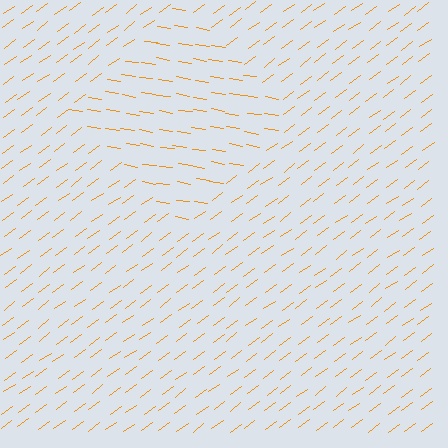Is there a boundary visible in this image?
Yes, there is a texture boundary formed by a change in line orientation.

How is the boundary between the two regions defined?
The boundary is defined purely by a change in line orientation (approximately 45 degrees difference). All lines are the same color and thickness.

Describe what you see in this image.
The image is filled with small orange line segments. A diamond region in the image has lines oriented differently from the surrounding lines, creating a visible texture boundary.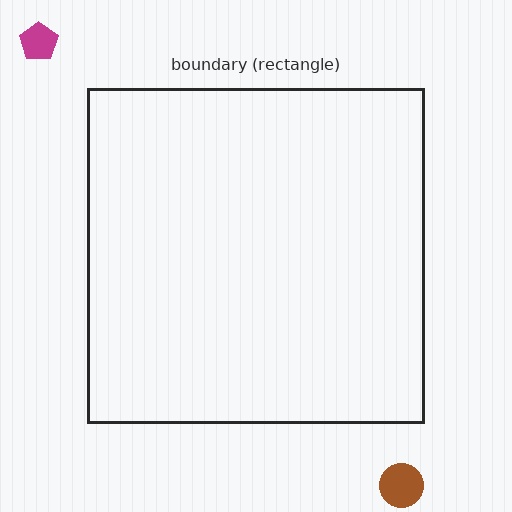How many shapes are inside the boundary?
0 inside, 2 outside.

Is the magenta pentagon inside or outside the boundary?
Outside.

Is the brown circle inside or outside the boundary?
Outside.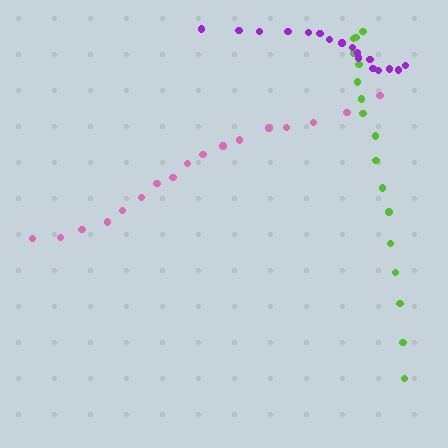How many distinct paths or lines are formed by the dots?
There are 3 distinct paths.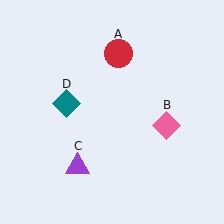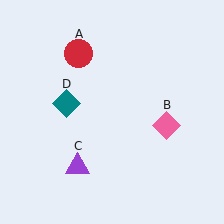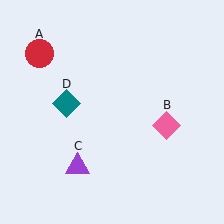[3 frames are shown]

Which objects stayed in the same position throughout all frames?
Pink diamond (object B) and purple triangle (object C) and teal diamond (object D) remained stationary.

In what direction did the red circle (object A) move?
The red circle (object A) moved left.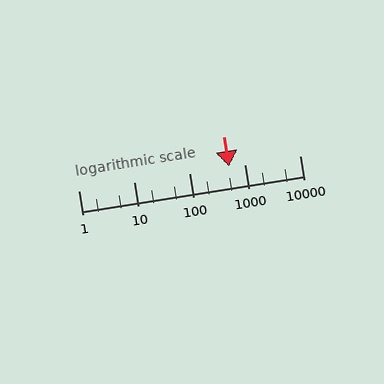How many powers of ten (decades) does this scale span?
The scale spans 4 decades, from 1 to 10000.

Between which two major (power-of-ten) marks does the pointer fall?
The pointer is between 100 and 1000.